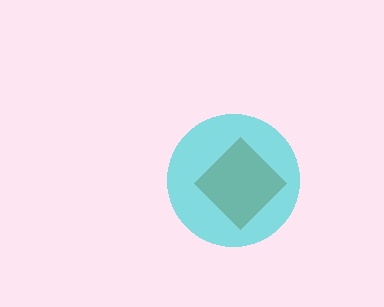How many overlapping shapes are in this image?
There are 2 overlapping shapes in the image.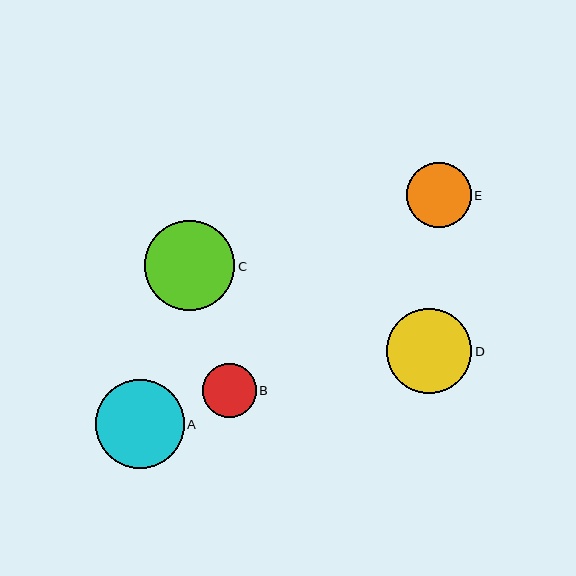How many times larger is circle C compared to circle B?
Circle C is approximately 1.7 times the size of circle B.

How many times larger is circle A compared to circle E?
Circle A is approximately 1.4 times the size of circle E.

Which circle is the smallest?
Circle B is the smallest with a size of approximately 53 pixels.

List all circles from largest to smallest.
From largest to smallest: C, A, D, E, B.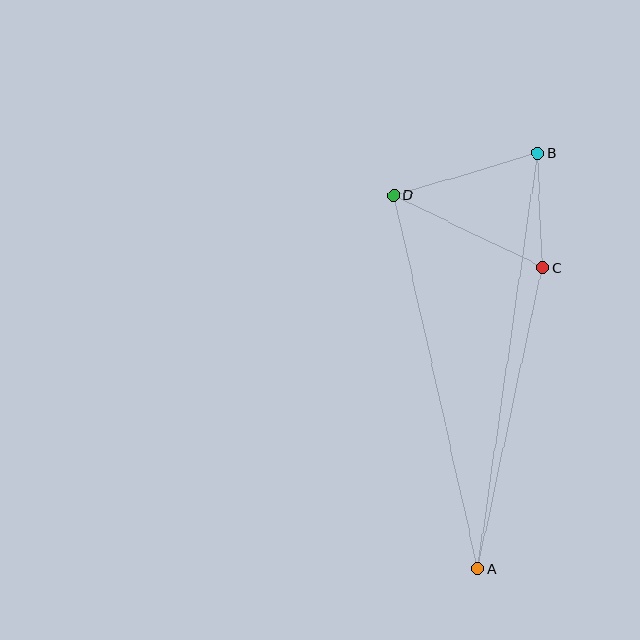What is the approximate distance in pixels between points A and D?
The distance between A and D is approximately 383 pixels.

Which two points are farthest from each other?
Points A and B are farthest from each other.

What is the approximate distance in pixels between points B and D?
The distance between B and D is approximately 150 pixels.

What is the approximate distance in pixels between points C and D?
The distance between C and D is approximately 165 pixels.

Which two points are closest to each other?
Points B and C are closest to each other.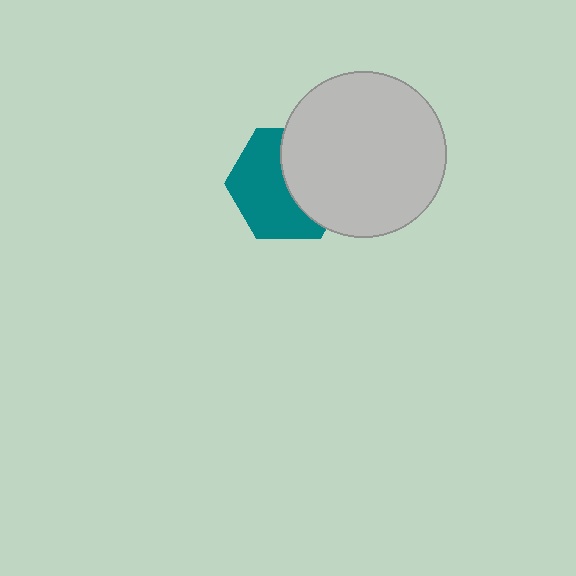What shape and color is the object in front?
The object in front is a light gray circle.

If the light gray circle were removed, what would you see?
You would see the complete teal hexagon.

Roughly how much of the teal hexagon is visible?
About half of it is visible (roughly 55%).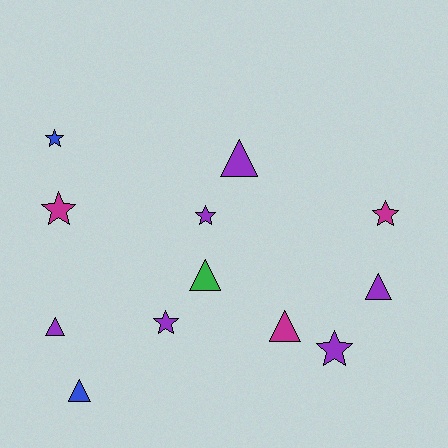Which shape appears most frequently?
Star, with 6 objects.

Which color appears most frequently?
Purple, with 6 objects.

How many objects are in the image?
There are 12 objects.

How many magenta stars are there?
There are 2 magenta stars.